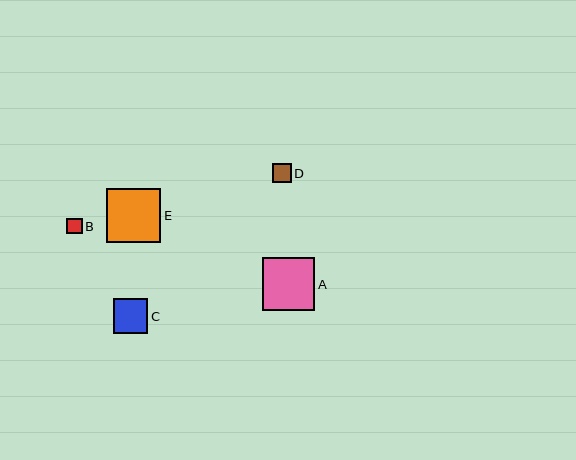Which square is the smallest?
Square B is the smallest with a size of approximately 16 pixels.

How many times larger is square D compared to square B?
Square D is approximately 1.2 times the size of square B.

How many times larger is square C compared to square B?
Square C is approximately 2.2 times the size of square B.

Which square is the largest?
Square E is the largest with a size of approximately 54 pixels.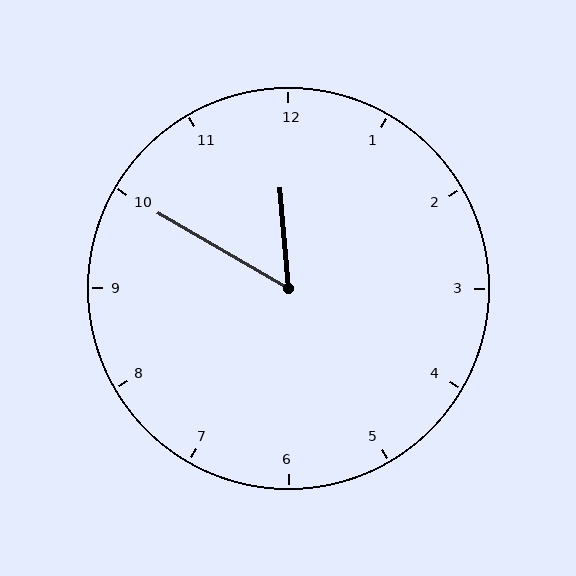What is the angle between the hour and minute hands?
Approximately 55 degrees.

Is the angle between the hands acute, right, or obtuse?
It is acute.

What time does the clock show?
11:50.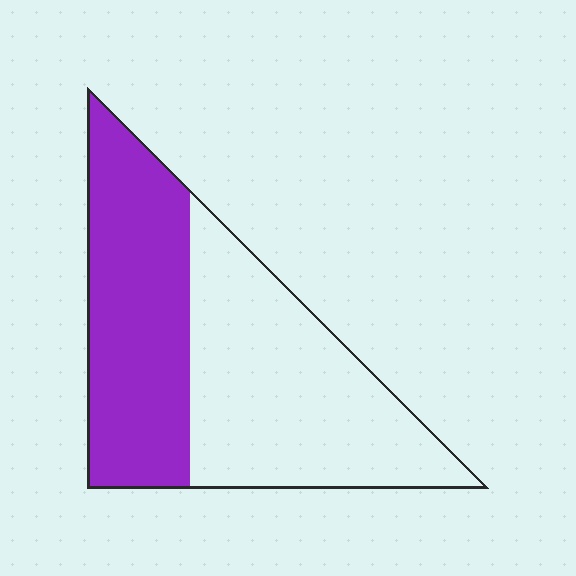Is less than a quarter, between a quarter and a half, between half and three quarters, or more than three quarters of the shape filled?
Between a quarter and a half.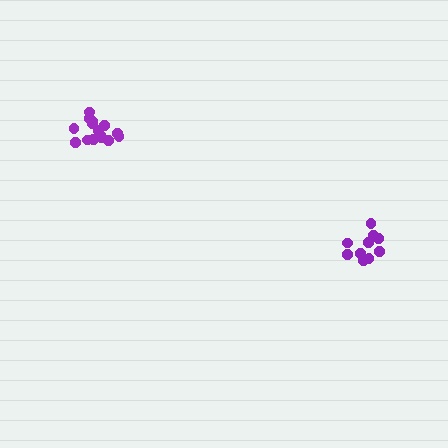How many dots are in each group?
Group 1: 11 dots, Group 2: 15 dots (26 total).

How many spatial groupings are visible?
There are 2 spatial groupings.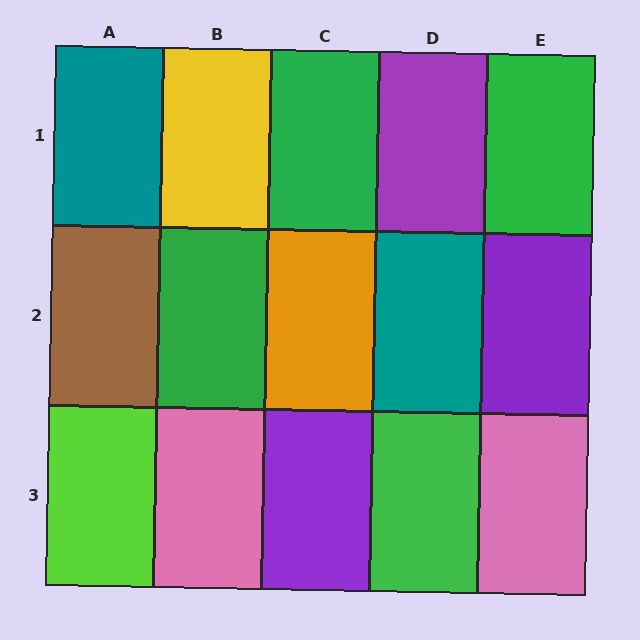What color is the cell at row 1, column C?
Green.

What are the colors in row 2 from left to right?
Brown, green, orange, teal, purple.